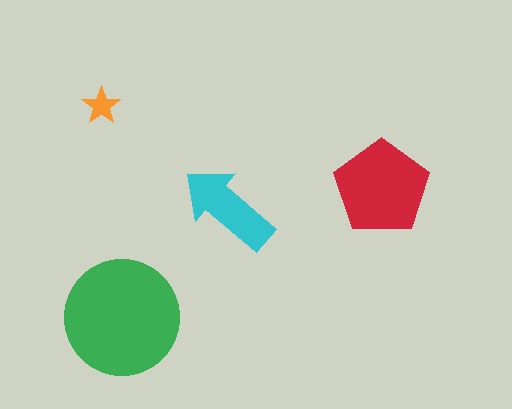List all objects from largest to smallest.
The green circle, the red pentagon, the cyan arrow, the orange star.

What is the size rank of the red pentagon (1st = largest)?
2nd.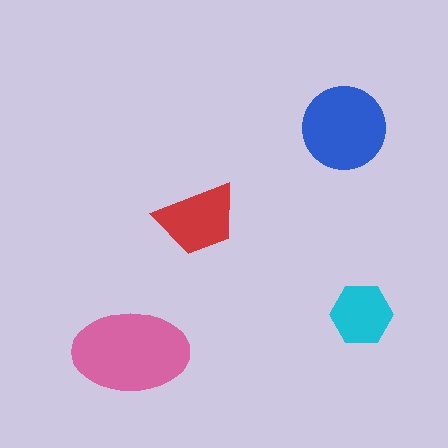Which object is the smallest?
The cyan hexagon.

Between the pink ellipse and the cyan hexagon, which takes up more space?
The pink ellipse.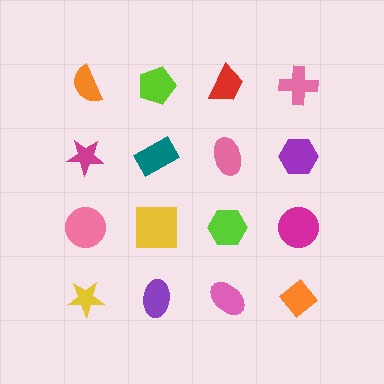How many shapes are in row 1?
4 shapes.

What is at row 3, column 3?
A lime hexagon.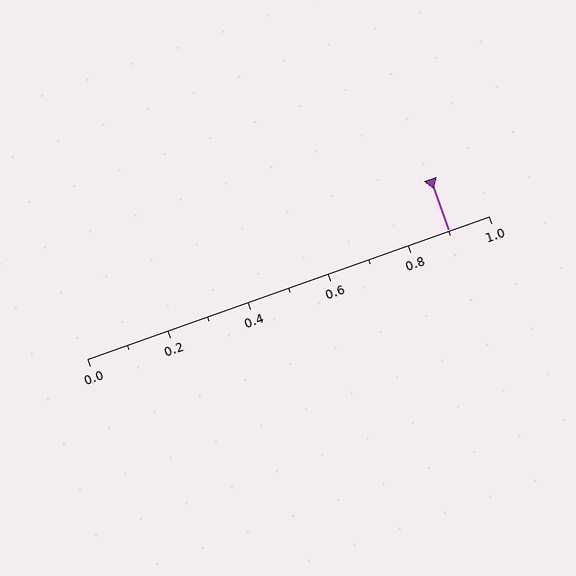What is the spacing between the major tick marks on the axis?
The major ticks are spaced 0.2 apart.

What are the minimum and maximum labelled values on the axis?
The axis runs from 0.0 to 1.0.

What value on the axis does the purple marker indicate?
The marker indicates approximately 0.9.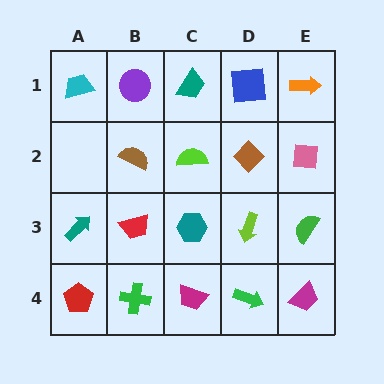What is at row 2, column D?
A brown diamond.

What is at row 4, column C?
A magenta trapezoid.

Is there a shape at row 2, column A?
No, that cell is empty.